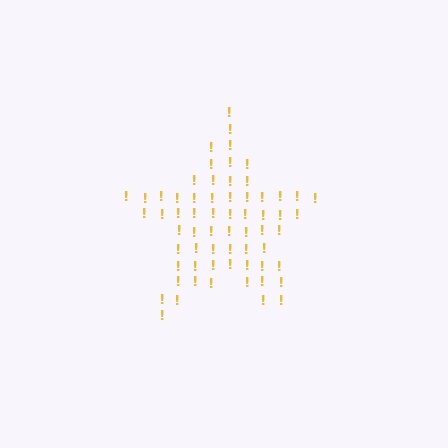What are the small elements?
The small elements are exclamation marks.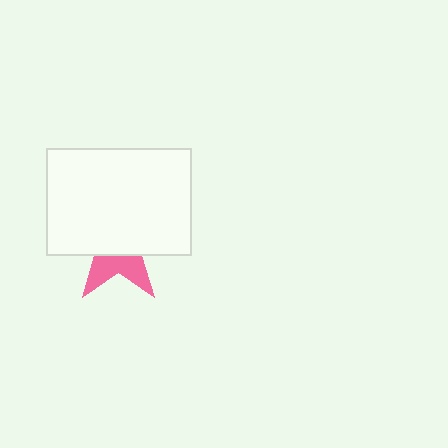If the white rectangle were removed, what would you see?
You would see the complete pink star.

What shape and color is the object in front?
The object in front is a white rectangle.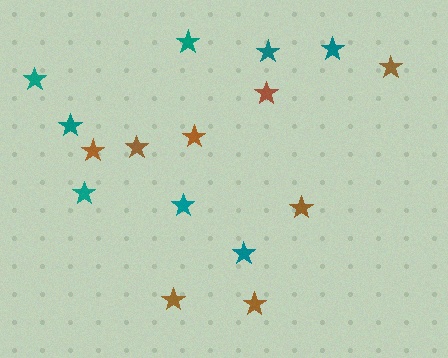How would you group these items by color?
There are 2 groups: one group of teal stars (8) and one group of brown stars (8).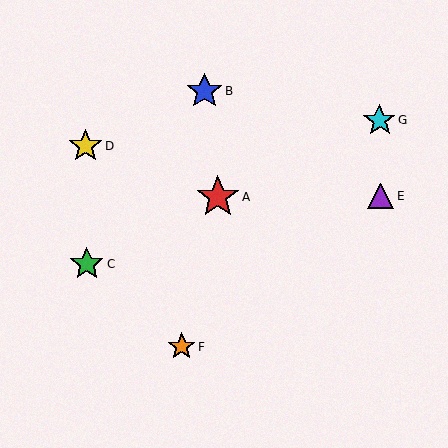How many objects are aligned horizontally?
2 objects (A, E) are aligned horizontally.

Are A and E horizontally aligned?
Yes, both are at y≈197.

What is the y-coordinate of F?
Object F is at y≈347.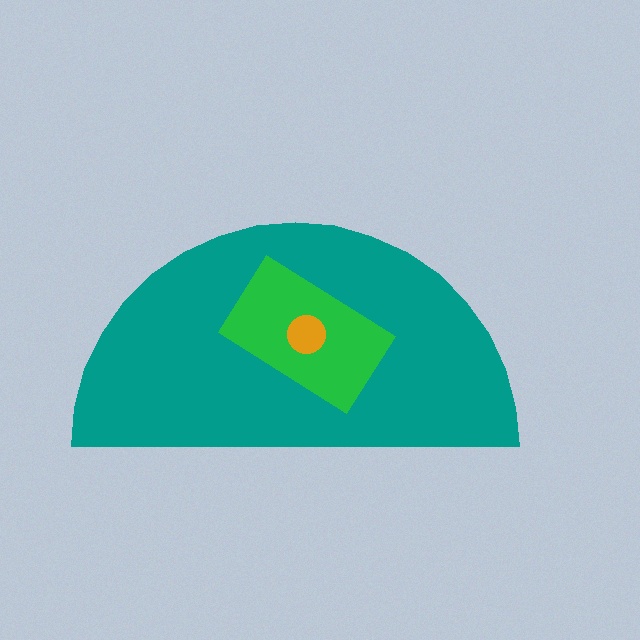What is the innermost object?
The orange circle.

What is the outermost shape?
The teal semicircle.